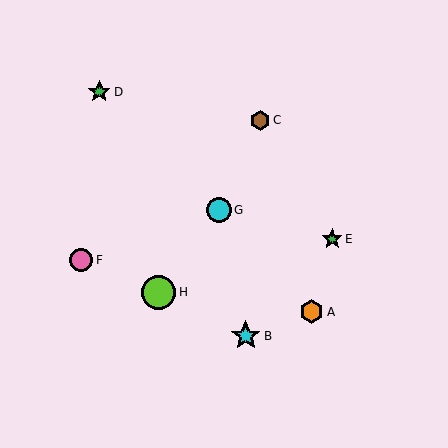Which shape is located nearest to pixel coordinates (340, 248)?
The green star (labeled E) at (332, 239) is nearest to that location.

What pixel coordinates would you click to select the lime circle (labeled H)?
Click at (159, 292) to select the lime circle H.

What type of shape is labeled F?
Shape F is a pink circle.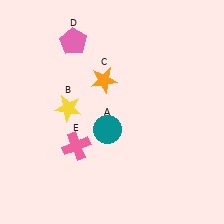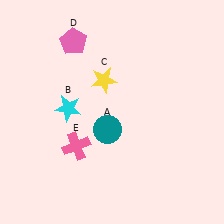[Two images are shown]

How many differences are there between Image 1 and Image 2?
There are 2 differences between the two images.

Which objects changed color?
B changed from yellow to cyan. C changed from orange to yellow.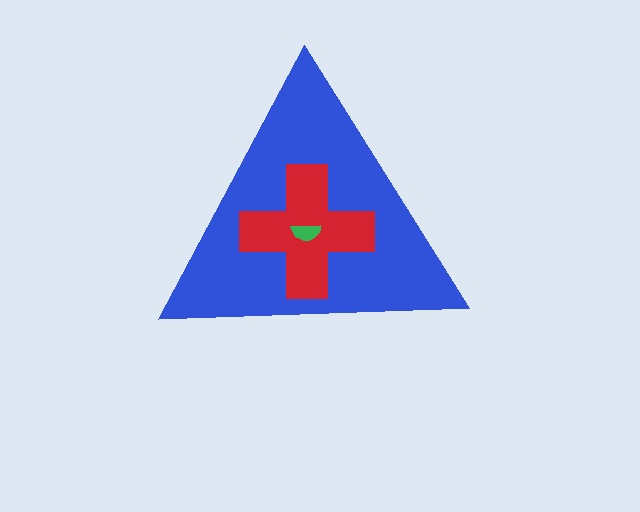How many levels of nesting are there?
3.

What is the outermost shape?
The blue triangle.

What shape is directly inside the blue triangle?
The red cross.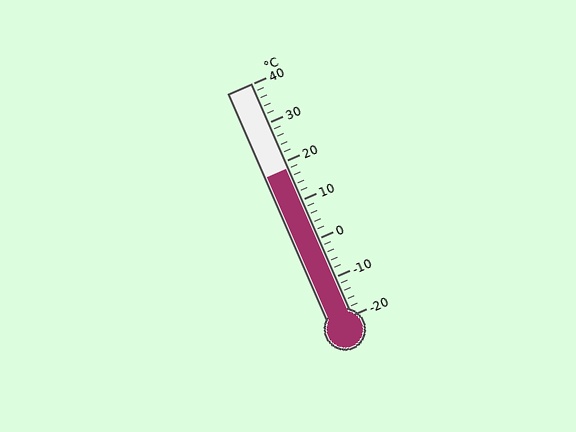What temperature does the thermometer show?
The thermometer shows approximately 18°C.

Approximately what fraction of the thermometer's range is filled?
The thermometer is filled to approximately 65% of its range.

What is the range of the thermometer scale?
The thermometer scale ranges from -20°C to 40°C.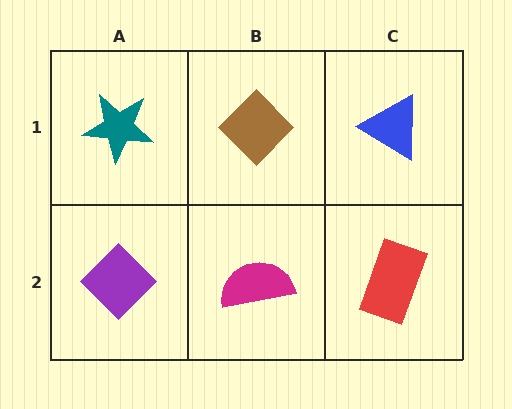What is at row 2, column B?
A magenta semicircle.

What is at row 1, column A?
A teal star.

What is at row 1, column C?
A blue triangle.